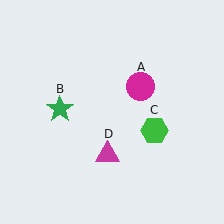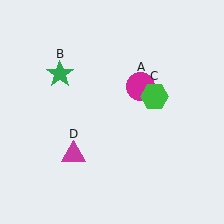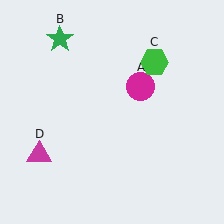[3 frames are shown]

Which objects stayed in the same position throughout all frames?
Magenta circle (object A) remained stationary.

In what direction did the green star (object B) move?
The green star (object B) moved up.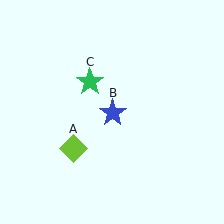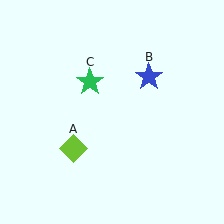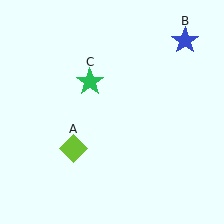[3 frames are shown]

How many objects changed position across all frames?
1 object changed position: blue star (object B).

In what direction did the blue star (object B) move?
The blue star (object B) moved up and to the right.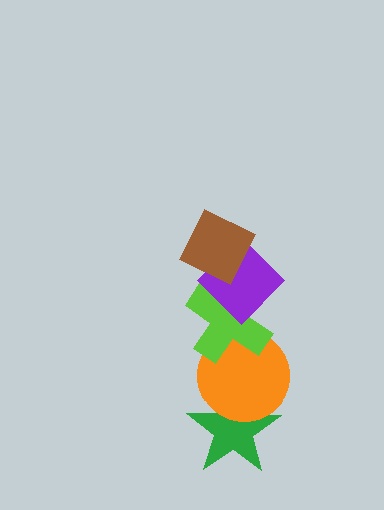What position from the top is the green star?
The green star is 5th from the top.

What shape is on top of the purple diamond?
The brown diamond is on top of the purple diamond.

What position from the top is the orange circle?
The orange circle is 4th from the top.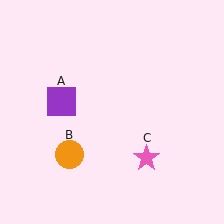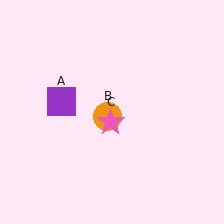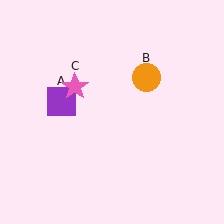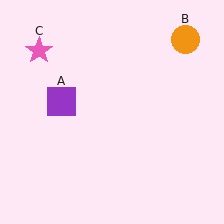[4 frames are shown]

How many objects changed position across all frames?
2 objects changed position: orange circle (object B), pink star (object C).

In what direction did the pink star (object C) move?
The pink star (object C) moved up and to the left.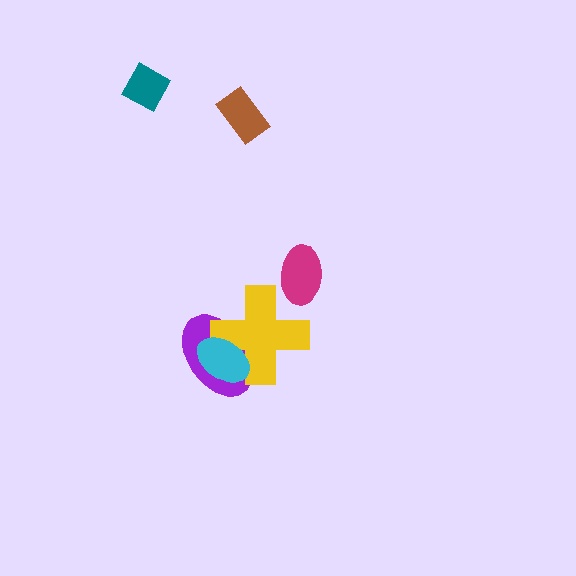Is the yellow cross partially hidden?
Yes, it is partially covered by another shape.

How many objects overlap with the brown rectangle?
0 objects overlap with the brown rectangle.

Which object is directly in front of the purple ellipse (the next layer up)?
The yellow cross is directly in front of the purple ellipse.